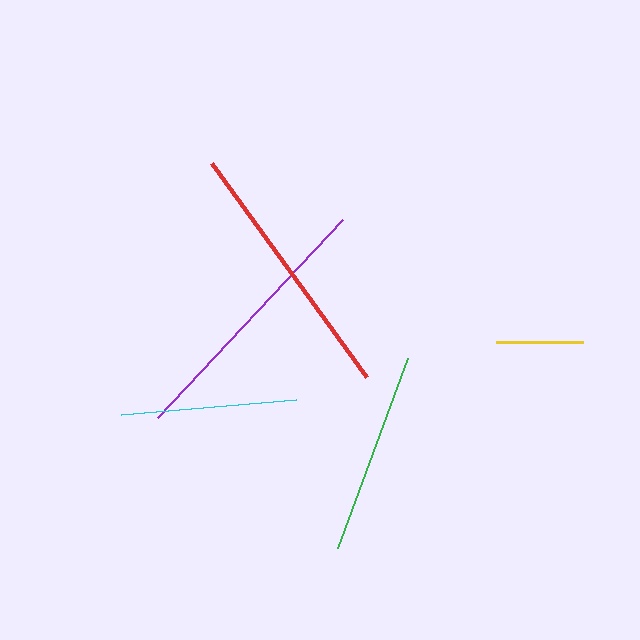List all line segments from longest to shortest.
From longest to shortest: purple, red, green, cyan, yellow.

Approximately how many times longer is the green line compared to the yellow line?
The green line is approximately 2.3 times the length of the yellow line.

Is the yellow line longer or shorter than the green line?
The green line is longer than the yellow line.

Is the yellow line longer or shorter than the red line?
The red line is longer than the yellow line.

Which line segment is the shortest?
The yellow line is the shortest at approximately 87 pixels.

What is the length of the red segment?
The red segment is approximately 264 pixels long.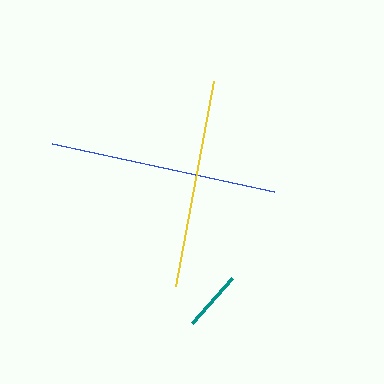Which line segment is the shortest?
The teal line is the shortest at approximately 60 pixels.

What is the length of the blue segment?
The blue segment is approximately 227 pixels long.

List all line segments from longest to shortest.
From longest to shortest: blue, yellow, teal.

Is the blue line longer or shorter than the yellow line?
The blue line is longer than the yellow line.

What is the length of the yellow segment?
The yellow segment is approximately 208 pixels long.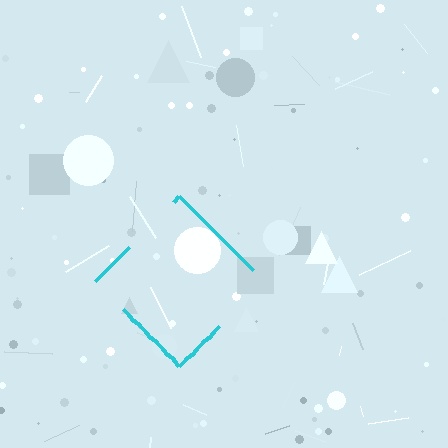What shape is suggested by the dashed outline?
The dashed outline suggests a diamond.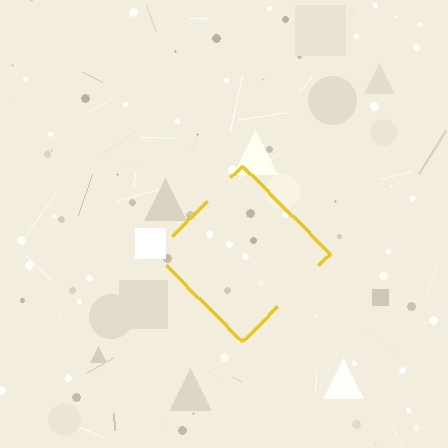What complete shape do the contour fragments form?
The contour fragments form a diamond.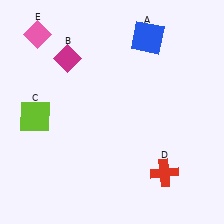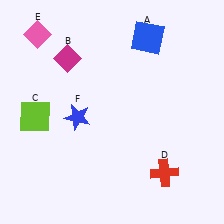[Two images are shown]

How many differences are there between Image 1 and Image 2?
There is 1 difference between the two images.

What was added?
A blue star (F) was added in Image 2.